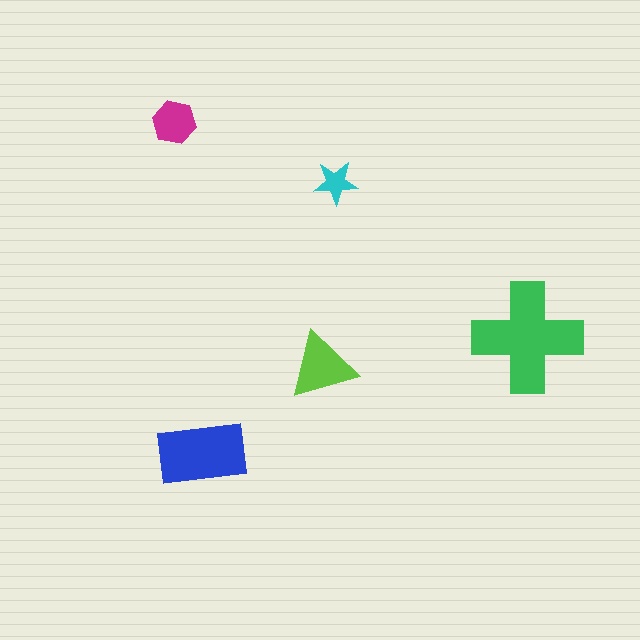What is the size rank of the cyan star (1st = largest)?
5th.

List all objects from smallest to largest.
The cyan star, the magenta hexagon, the lime triangle, the blue rectangle, the green cross.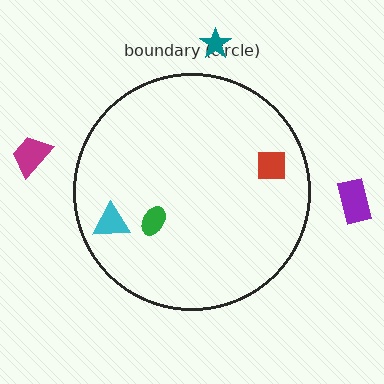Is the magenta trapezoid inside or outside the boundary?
Outside.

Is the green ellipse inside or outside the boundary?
Inside.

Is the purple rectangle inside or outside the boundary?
Outside.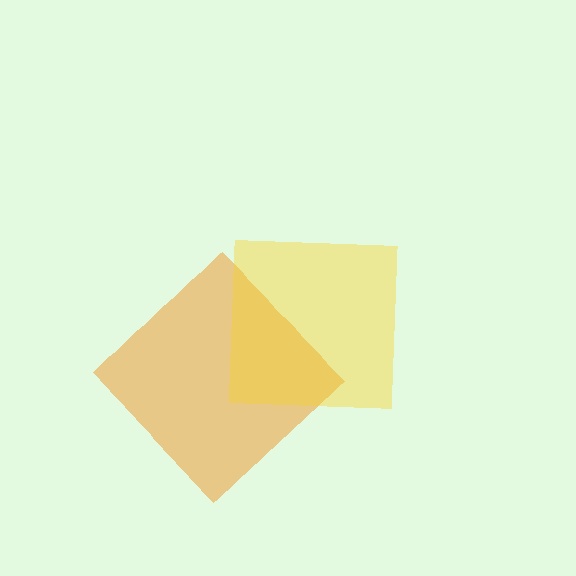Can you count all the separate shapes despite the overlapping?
Yes, there are 2 separate shapes.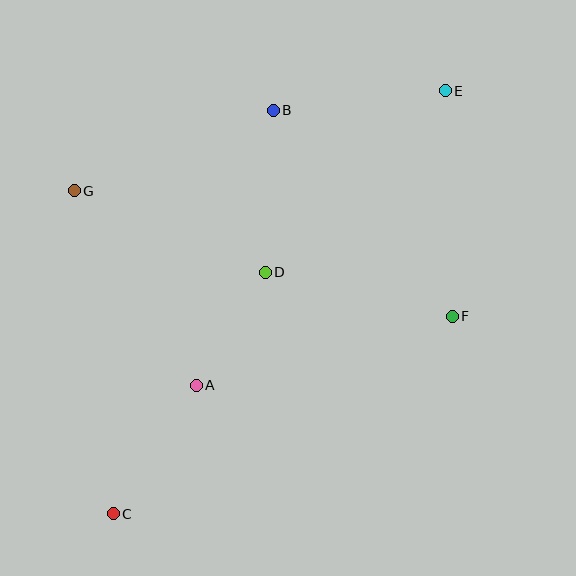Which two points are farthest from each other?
Points C and E are farthest from each other.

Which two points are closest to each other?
Points A and D are closest to each other.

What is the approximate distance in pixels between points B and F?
The distance between B and F is approximately 273 pixels.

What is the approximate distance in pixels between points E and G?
The distance between E and G is approximately 384 pixels.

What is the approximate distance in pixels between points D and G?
The distance between D and G is approximately 207 pixels.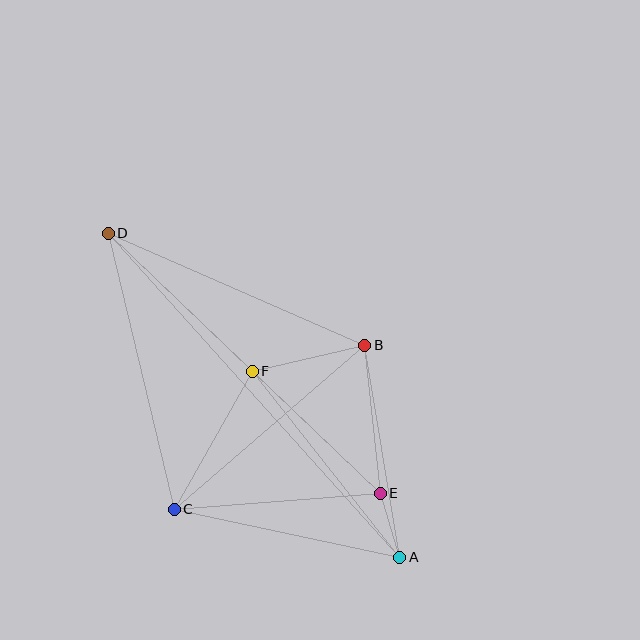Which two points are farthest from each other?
Points A and D are farthest from each other.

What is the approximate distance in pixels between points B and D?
The distance between B and D is approximately 280 pixels.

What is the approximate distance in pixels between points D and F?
The distance between D and F is approximately 199 pixels.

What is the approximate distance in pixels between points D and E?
The distance between D and E is approximately 376 pixels.